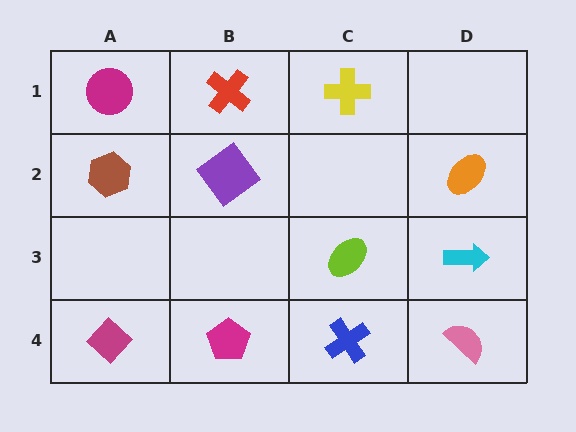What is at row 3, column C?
A lime ellipse.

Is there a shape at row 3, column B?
No, that cell is empty.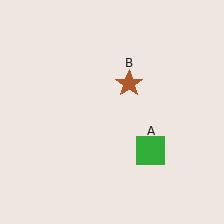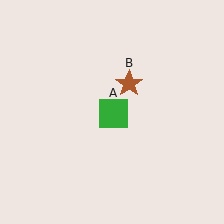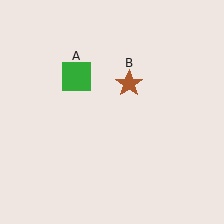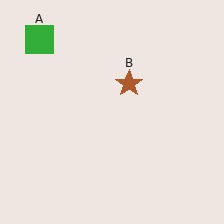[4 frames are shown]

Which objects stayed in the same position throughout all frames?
Brown star (object B) remained stationary.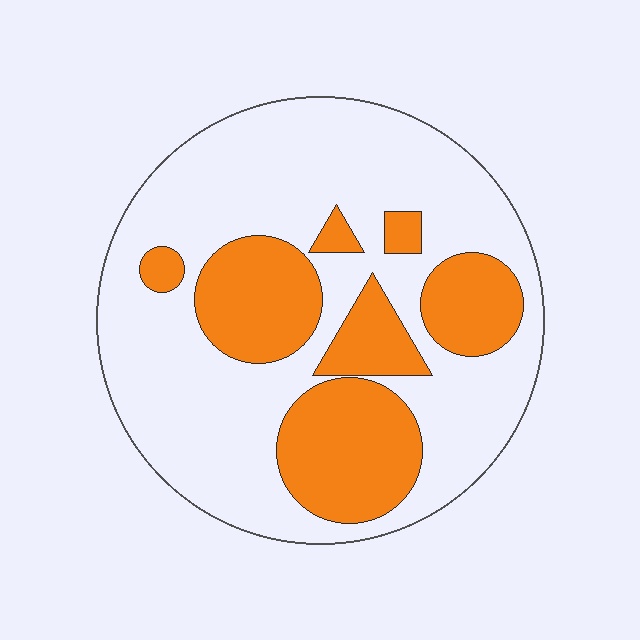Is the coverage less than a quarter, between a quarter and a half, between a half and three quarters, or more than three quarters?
Between a quarter and a half.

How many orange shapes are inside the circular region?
7.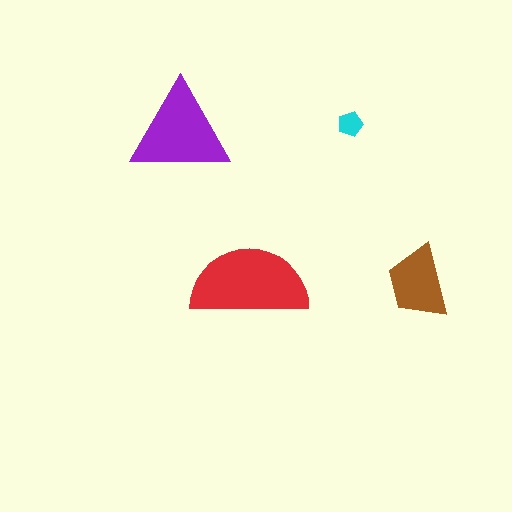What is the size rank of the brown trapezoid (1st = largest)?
3rd.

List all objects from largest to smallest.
The red semicircle, the purple triangle, the brown trapezoid, the cyan pentagon.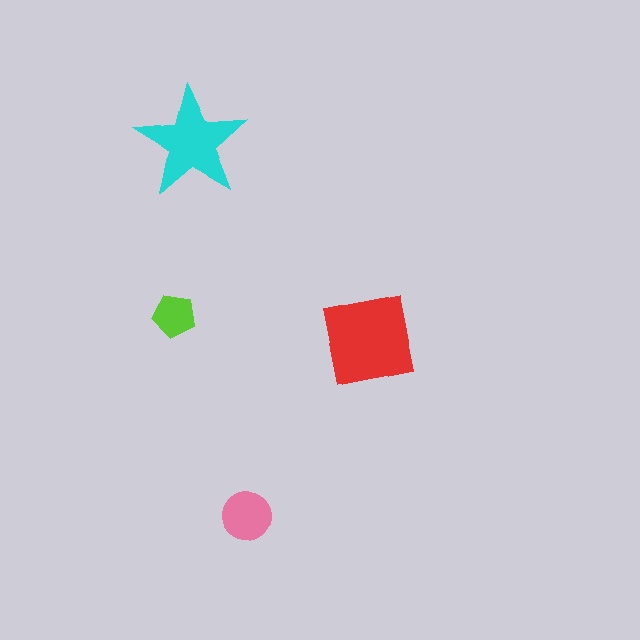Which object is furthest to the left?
The lime pentagon is leftmost.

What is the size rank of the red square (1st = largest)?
1st.